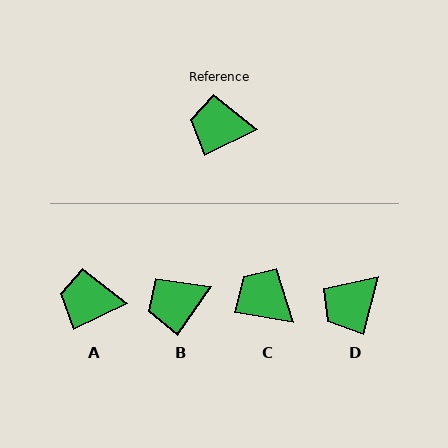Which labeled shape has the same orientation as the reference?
A.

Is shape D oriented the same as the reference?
No, it is off by about 50 degrees.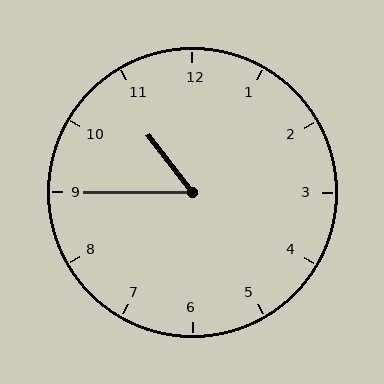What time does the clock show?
10:45.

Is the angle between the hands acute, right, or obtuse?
It is acute.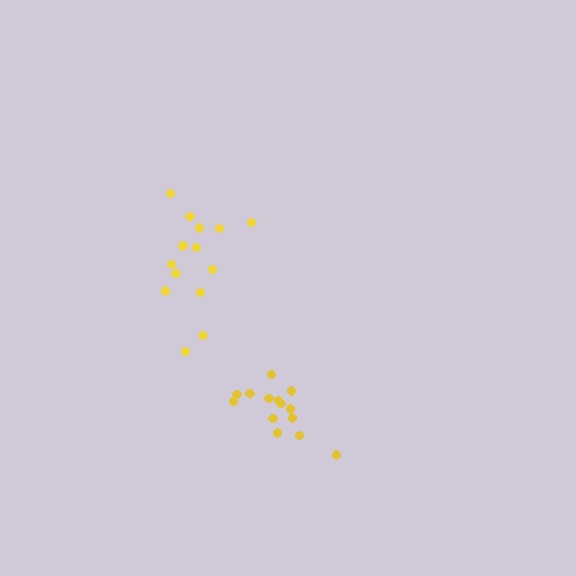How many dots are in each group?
Group 1: 14 dots, Group 2: 15 dots (29 total).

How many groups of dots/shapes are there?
There are 2 groups.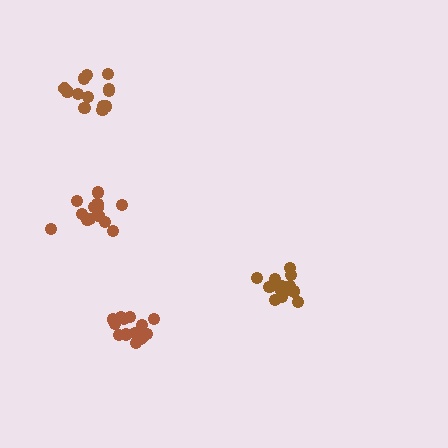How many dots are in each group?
Group 1: 14 dots, Group 2: 14 dots, Group 3: 13 dots, Group 4: 15 dots (56 total).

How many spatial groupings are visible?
There are 4 spatial groupings.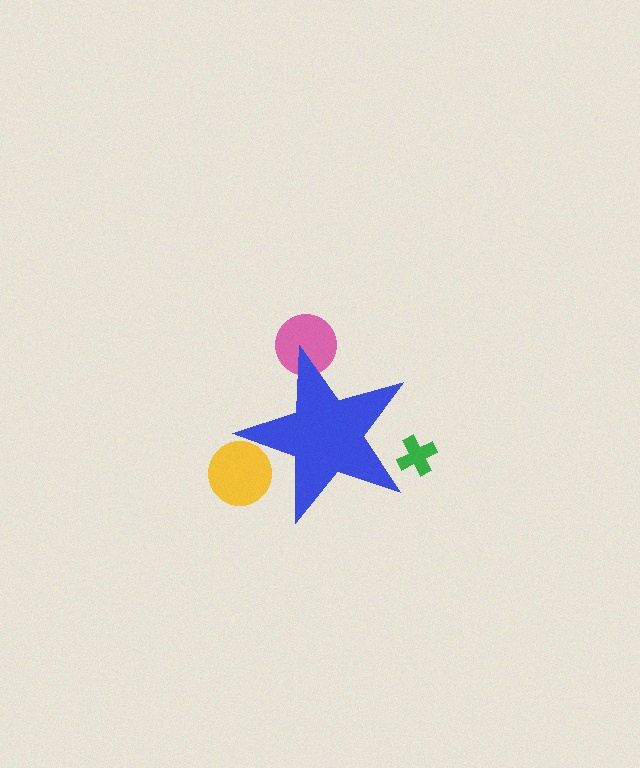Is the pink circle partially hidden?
Yes, the pink circle is partially hidden behind the blue star.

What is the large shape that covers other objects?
A blue star.